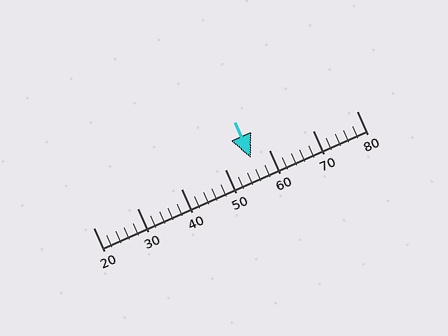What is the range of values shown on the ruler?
The ruler shows values from 20 to 80.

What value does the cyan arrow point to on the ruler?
The cyan arrow points to approximately 56.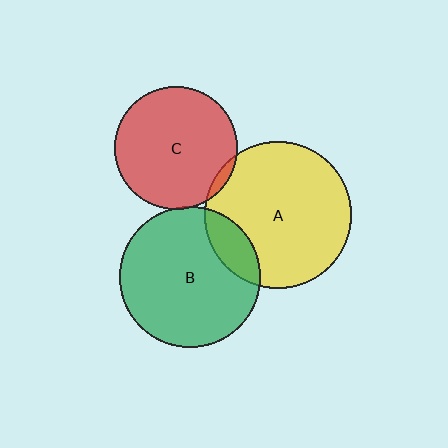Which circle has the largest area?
Circle A (yellow).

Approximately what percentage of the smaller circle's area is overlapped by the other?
Approximately 15%.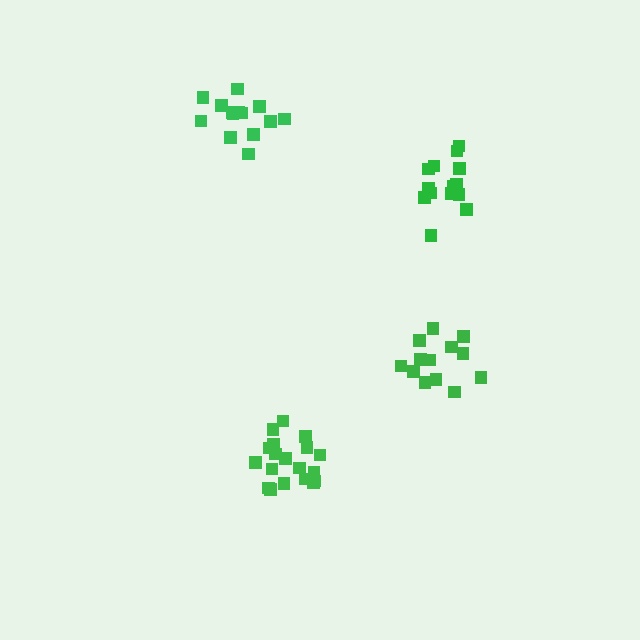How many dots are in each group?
Group 1: 14 dots, Group 2: 13 dots, Group 3: 14 dots, Group 4: 19 dots (60 total).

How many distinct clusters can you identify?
There are 4 distinct clusters.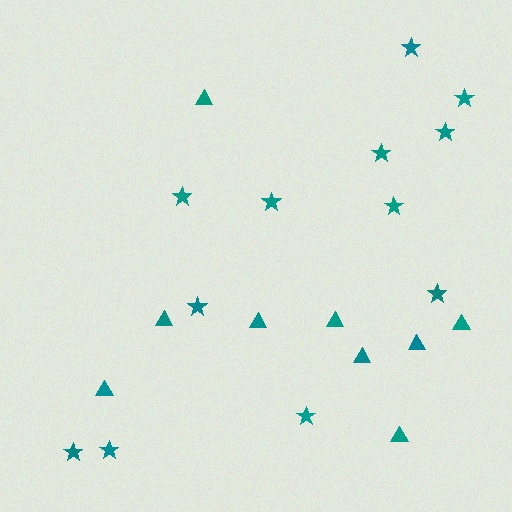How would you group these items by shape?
There are 2 groups: one group of stars (12) and one group of triangles (9).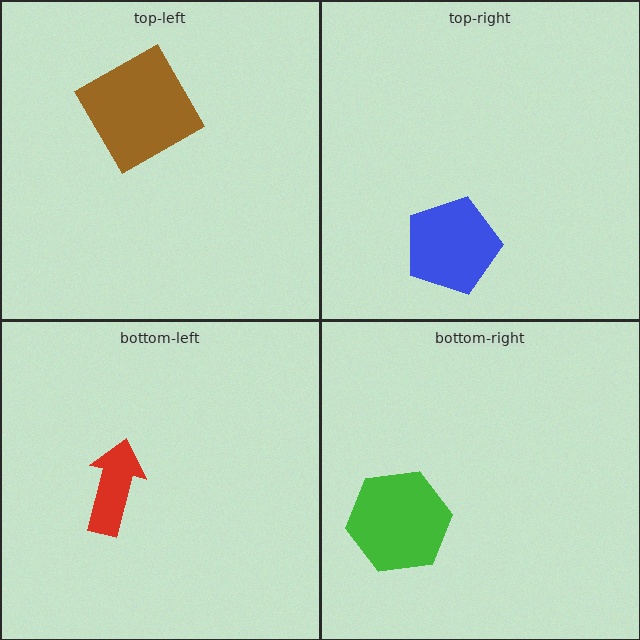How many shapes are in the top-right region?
1.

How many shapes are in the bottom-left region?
1.